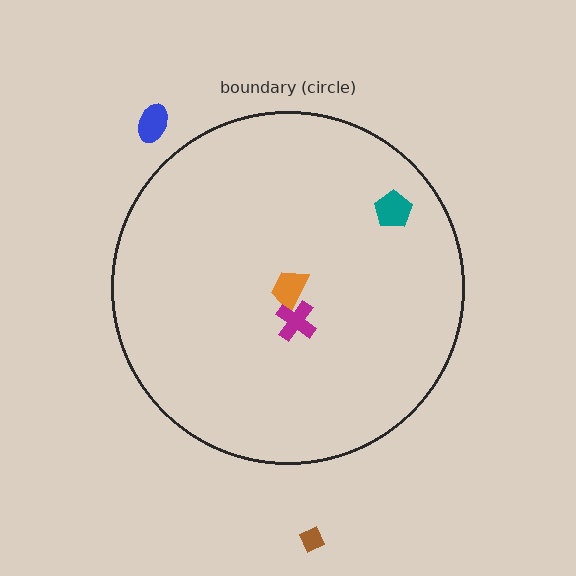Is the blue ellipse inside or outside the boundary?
Outside.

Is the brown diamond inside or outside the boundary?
Outside.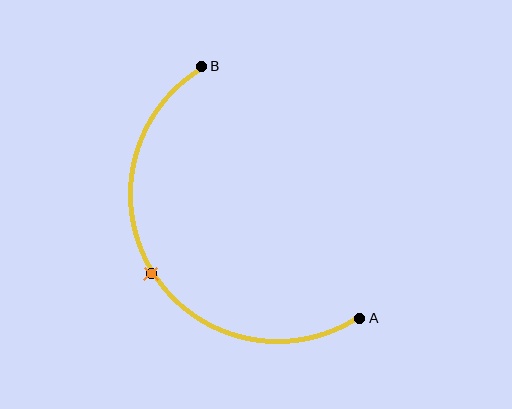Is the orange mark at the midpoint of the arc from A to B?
Yes. The orange mark lies on the arc at equal arc-length from both A and B — it is the arc midpoint.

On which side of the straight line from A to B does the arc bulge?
The arc bulges to the left of the straight line connecting A and B.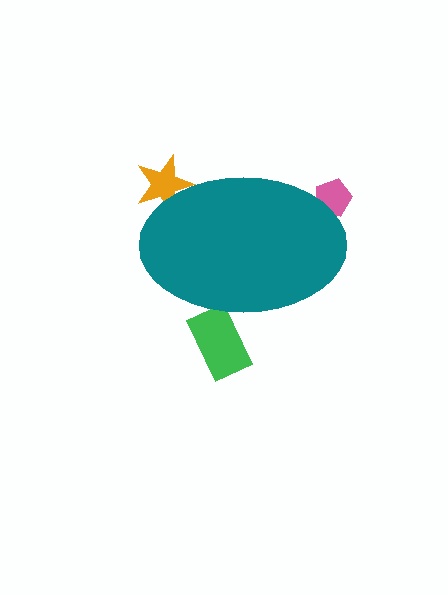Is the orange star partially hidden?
Yes, the orange star is partially hidden behind the teal ellipse.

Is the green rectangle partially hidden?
Yes, the green rectangle is partially hidden behind the teal ellipse.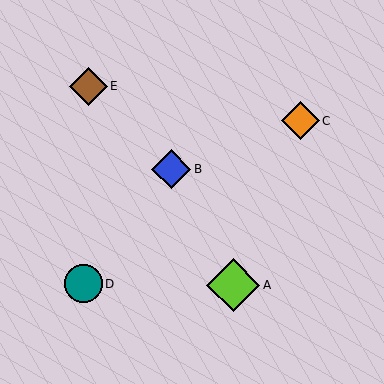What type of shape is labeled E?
Shape E is a brown diamond.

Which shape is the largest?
The lime diamond (labeled A) is the largest.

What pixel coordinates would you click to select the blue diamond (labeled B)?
Click at (171, 169) to select the blue diamond B.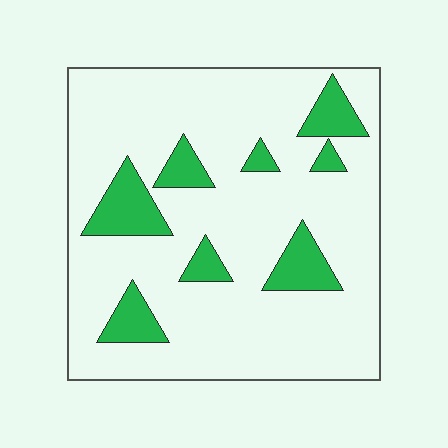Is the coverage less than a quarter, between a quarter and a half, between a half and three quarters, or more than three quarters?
Less than a quarter.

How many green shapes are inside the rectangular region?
8.